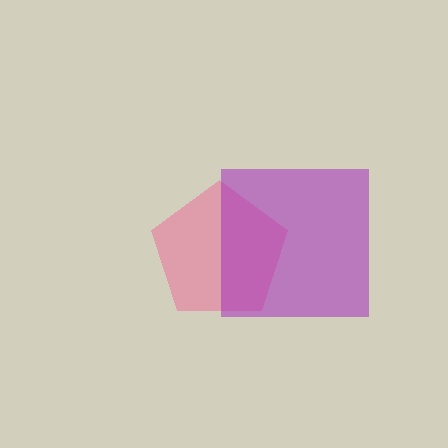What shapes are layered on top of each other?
The layered shapes are: a pink pentagon, a purple square.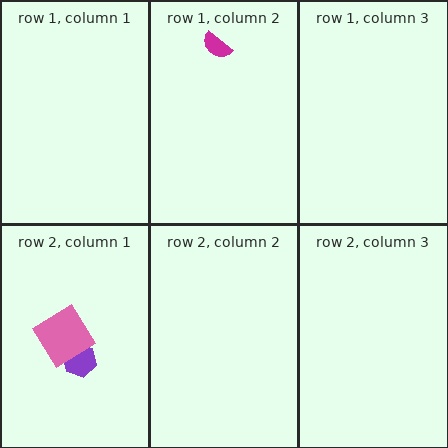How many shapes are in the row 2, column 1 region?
2.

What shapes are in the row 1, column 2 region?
The magenta semicircle.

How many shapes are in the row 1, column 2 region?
1.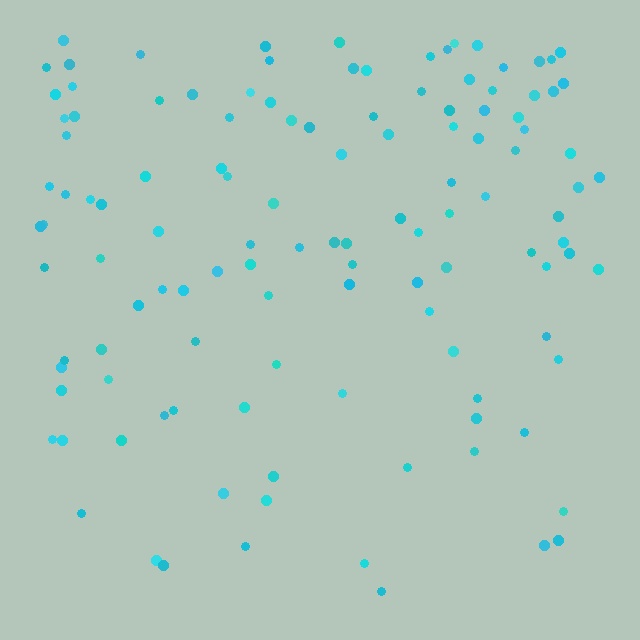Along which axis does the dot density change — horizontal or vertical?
Vertical.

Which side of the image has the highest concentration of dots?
The top.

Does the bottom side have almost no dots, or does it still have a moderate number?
Still a moderate number, just noticeably fewer than the top.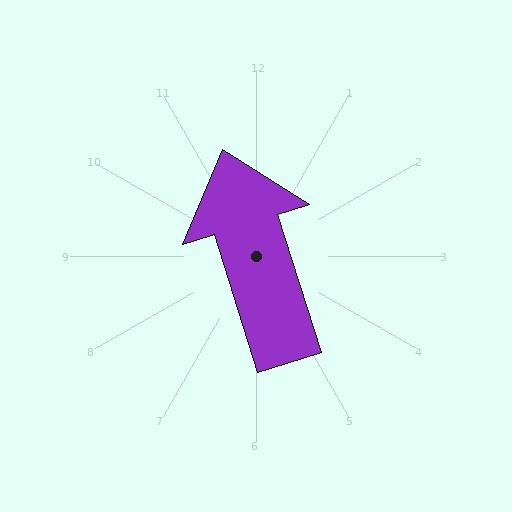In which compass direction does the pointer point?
North.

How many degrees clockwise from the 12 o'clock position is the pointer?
Approximately 343 degrees.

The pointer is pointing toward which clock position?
Roughly 11 o'clock.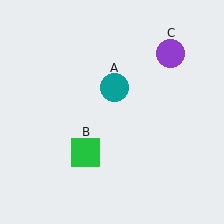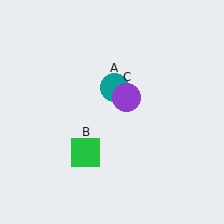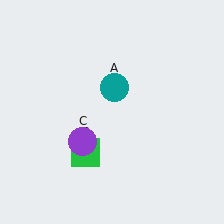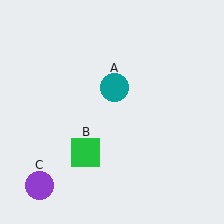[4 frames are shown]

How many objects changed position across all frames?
1 object changed position: purple circle (object C).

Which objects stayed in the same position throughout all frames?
Teal circle (object A) and green square (object B) remained stationary.